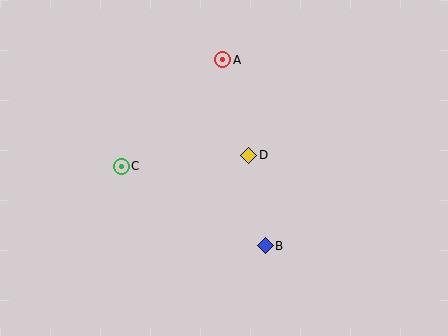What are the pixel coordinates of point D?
Point D is at (249, 155).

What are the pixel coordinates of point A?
Point A is at (223, 60).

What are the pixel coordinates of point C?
Point C is at (121, 166).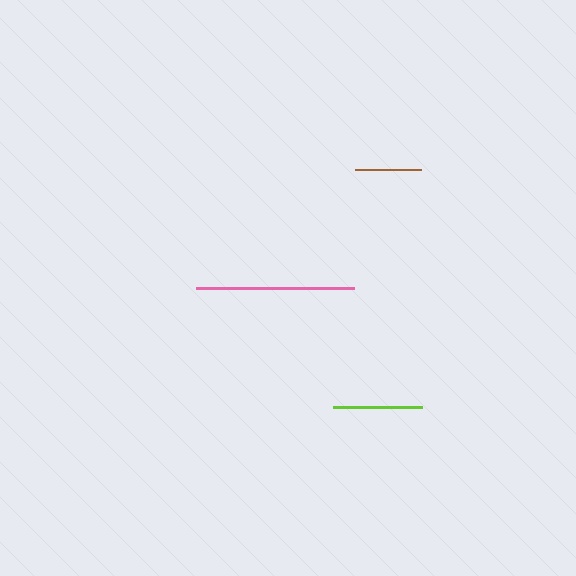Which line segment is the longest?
The pink line is the longest at approximately 158 pixels.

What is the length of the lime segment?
The lime segment is approximately 89 pixels long.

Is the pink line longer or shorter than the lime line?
The pink line is longer than the lime line.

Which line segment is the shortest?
The brown line is the shortest at approximately 66 pixels.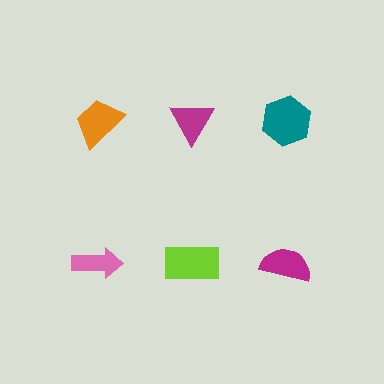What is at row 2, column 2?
A lime rectangle.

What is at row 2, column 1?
A pink arrow.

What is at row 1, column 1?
An orange trapezoid.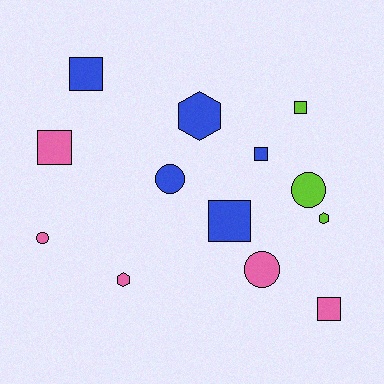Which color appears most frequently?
Blue, with 5 objects.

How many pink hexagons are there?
There is 1 pink hexagon.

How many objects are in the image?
There are 13 objects.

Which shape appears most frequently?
Square, with 6 objects.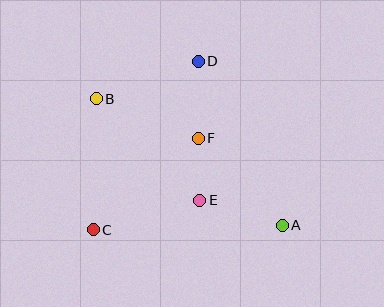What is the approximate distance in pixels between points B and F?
The distance between B and F is approximately 110 pixels.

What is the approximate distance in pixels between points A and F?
The distance between A and F is approximately 121 pixels.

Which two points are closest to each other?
Points E and F are closest to each other.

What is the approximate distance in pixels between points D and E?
The distance between D and E is approximately 139 pixels.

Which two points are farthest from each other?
Points A and B are farthest from each other.